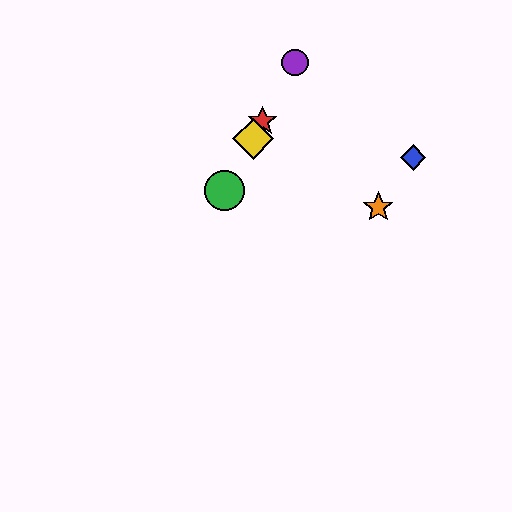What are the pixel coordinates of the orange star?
The orange star is at (378, 207).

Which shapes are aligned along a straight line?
The red star, the green circle, the yellow diamond, the purple circle are aligned along a straight line.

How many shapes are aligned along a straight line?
4 shapes (the red star, the green circle, the yellow diamond, the purple circle) are aligned along a straight line.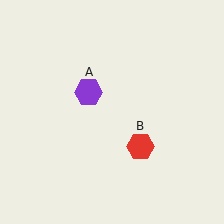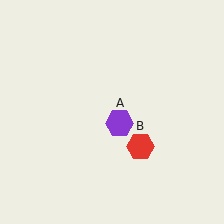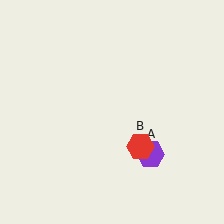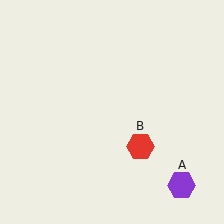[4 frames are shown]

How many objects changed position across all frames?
1 object changed position: purple hexagon (object A).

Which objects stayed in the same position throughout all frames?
Red hexagon (object B) remained stationary.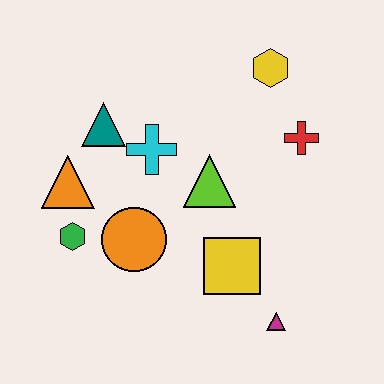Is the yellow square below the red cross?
Yes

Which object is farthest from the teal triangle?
The magenta triangle is farthest from the teal triangle.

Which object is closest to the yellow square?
The magenta triangle is closest to the yellow square.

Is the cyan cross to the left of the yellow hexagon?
Yes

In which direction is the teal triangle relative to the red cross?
The teal triangle is to the left of the red cross.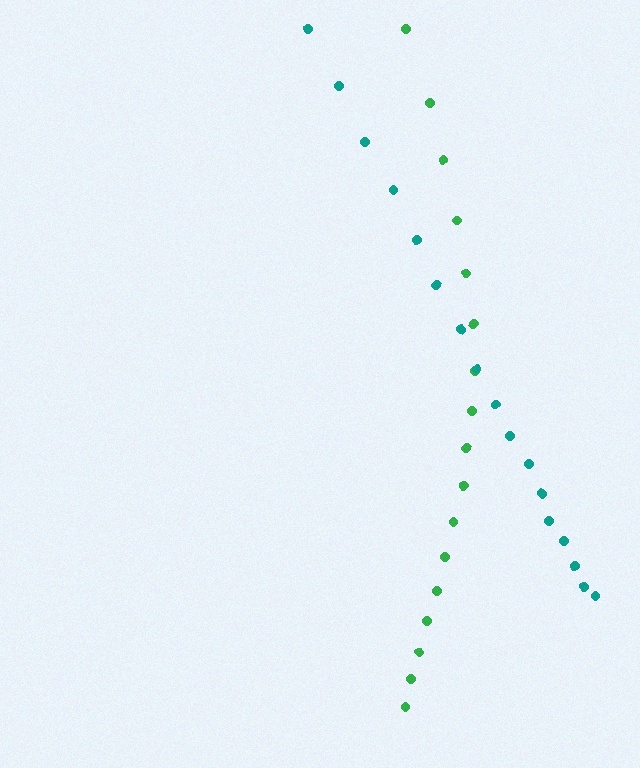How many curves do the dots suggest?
There are 2 distinct paths.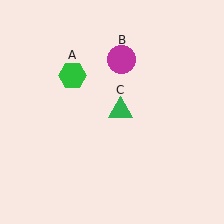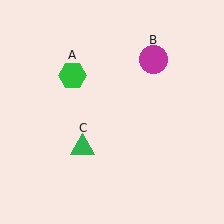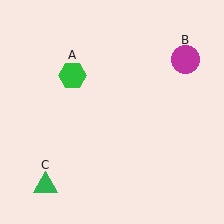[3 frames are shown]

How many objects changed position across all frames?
2 objects changed position: magenta circle (object B), green triangle (object C).